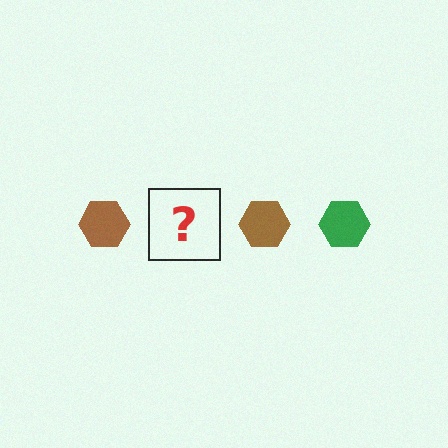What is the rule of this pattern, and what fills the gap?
The rule is that the pattern cycles through brown, green hexagons. The gap should be filled with a green hexagon.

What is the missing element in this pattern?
The missing element is a green hexagon.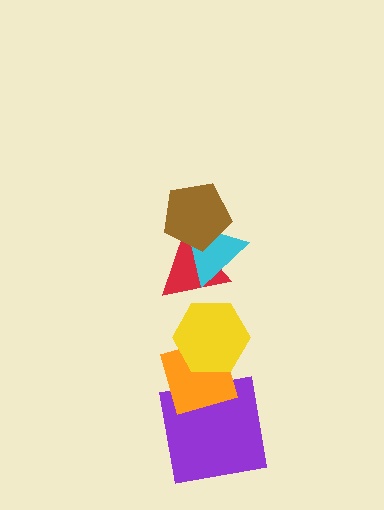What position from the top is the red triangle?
The red triangle is 3rd from the top.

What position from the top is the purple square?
The purple square is 6th from the top.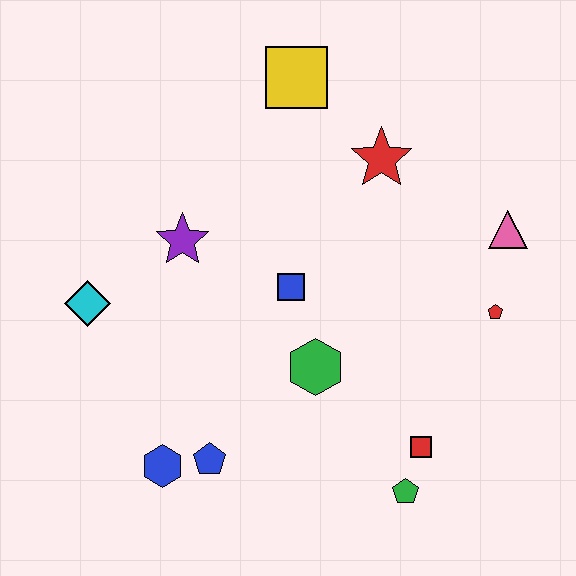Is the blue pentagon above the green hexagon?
No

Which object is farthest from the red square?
The yellow square is farthest from the red square.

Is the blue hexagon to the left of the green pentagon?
Yes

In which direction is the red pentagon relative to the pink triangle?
The red pentagon is below the pink triangle.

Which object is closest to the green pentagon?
The red square is closest to the green pentagon.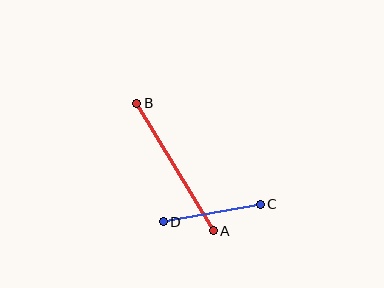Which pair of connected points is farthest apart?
Points A and B are farthest apart.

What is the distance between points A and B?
The distance is approximately 149 pixels.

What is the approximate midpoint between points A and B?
The midpoint is at approximately (175, 167) pixels.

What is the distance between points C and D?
The distance is approximately 99 pixels.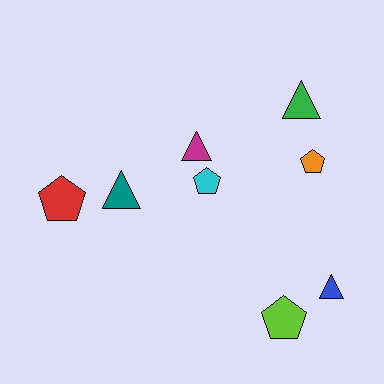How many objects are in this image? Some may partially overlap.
There are 8 objects.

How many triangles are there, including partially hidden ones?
There are 4 triangles.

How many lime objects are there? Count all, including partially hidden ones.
There is 1 lime object.